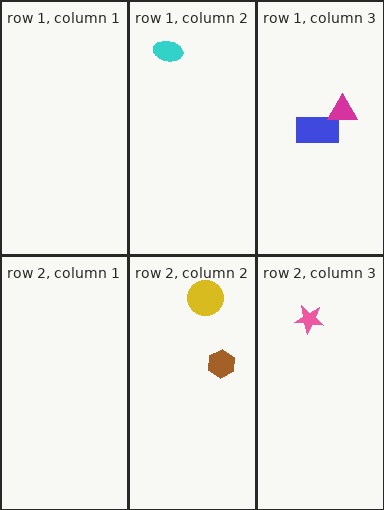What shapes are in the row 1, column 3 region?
The blue rectangle, the magenta triangle.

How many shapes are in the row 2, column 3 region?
1.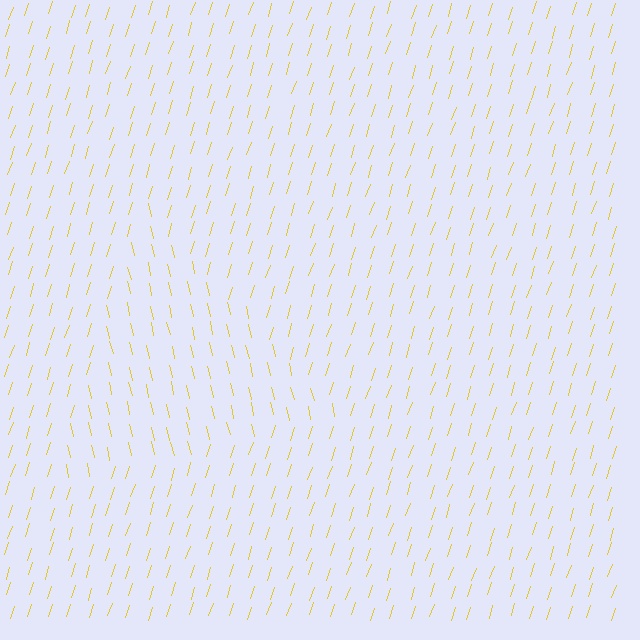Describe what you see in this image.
The image is filled with small yellow line segments. A triangle region in the image has lines oriented differently from the surrounding lines, creating a visible texture boundary.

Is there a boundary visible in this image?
Yes, there is a texture boundary formed by a change in line orientation.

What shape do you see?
I see a triangle.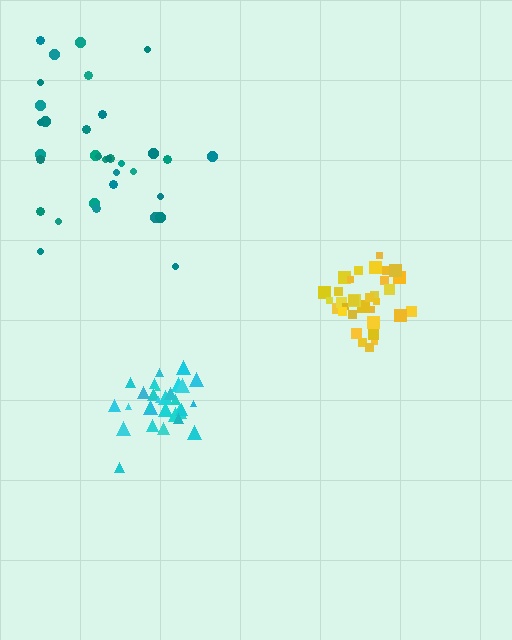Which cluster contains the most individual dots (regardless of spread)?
Teal (34).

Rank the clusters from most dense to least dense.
yellow, cyan, teal.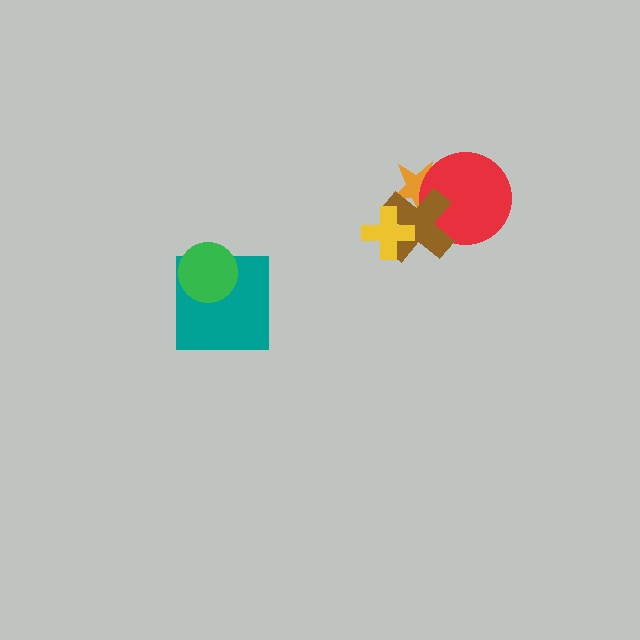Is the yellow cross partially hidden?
No, no other shape covers it.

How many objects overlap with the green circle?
1 object overlaps with the green circle.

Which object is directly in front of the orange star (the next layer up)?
The red circle is directly in front of the orange star.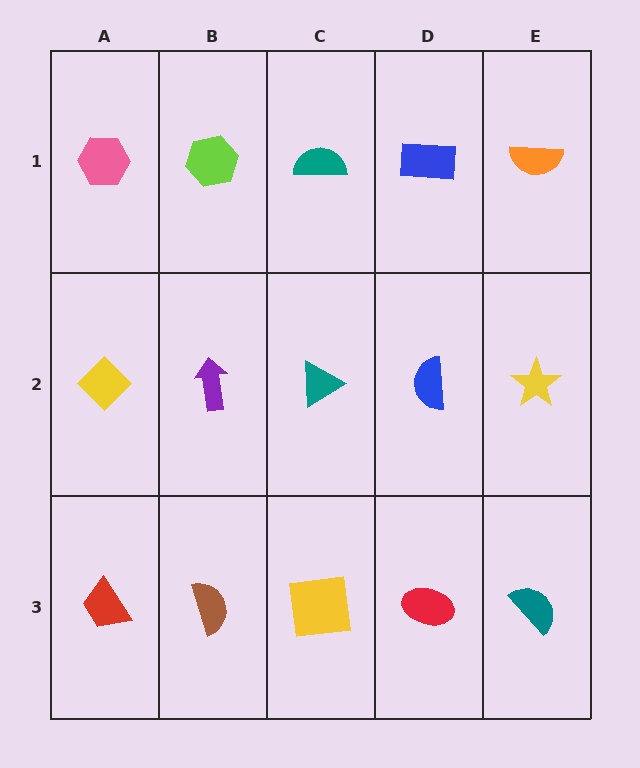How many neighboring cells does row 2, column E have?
3.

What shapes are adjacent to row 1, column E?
A yellow star (row 2, column E), a blue rectangle (row 1, column D).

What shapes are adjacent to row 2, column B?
A lime hexagon (row 1, column B), a brown semicircle (row 3, column B), a yellow diamond (row 2, column A), a teal triangle (row 2, column C).